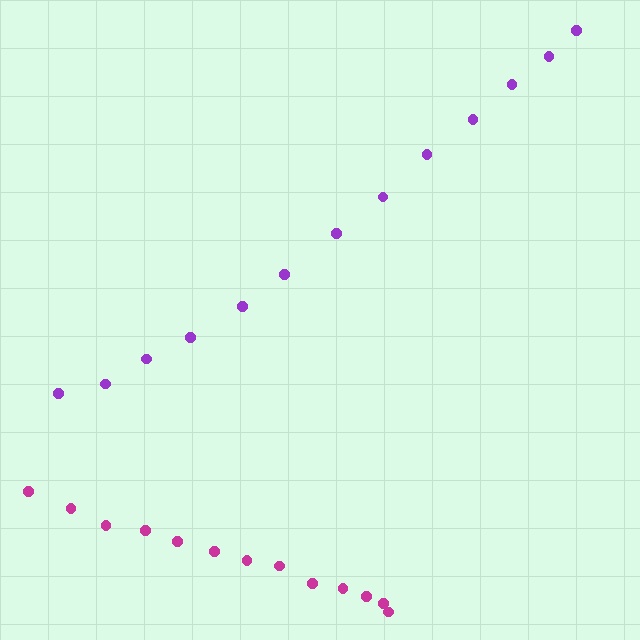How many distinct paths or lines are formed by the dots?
There are 2 distinct paths.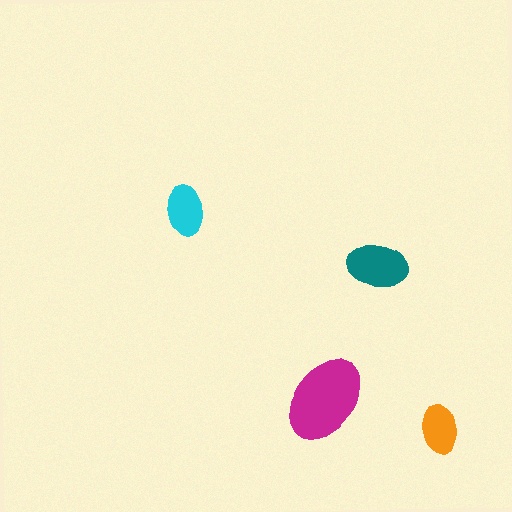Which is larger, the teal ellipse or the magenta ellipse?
The magenta one.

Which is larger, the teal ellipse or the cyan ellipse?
The teal one.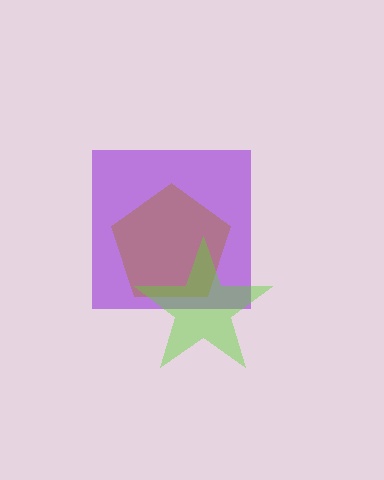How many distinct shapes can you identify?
There are 3 distinct shapes: a purple square, a brown pentagon, a lime star.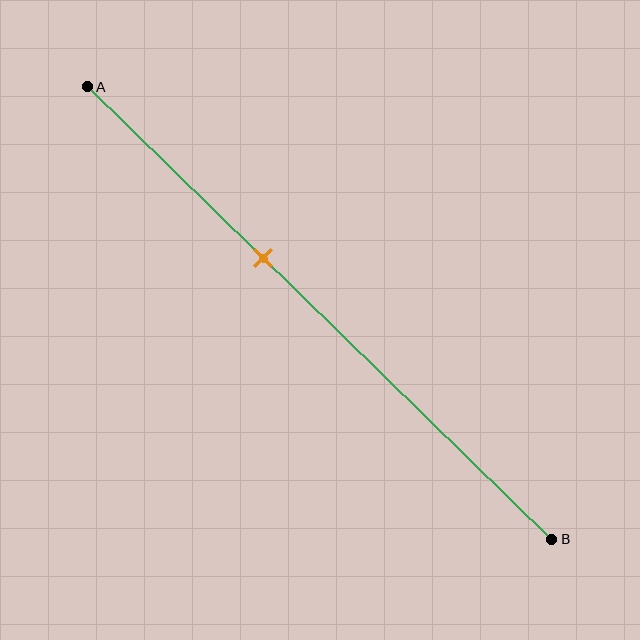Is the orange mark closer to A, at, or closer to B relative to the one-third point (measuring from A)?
The orange mark is closer to point B than the one-third point of segment AB.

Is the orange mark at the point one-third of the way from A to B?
No, the mark is at about 40% from A, not at the 33% one-third point.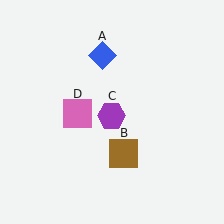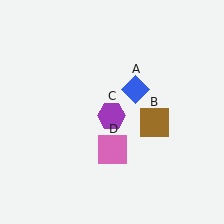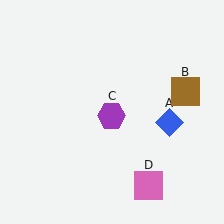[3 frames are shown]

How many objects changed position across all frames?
3 objects changed position: blue diamond (object A), brown square (object B), pink square (object D).